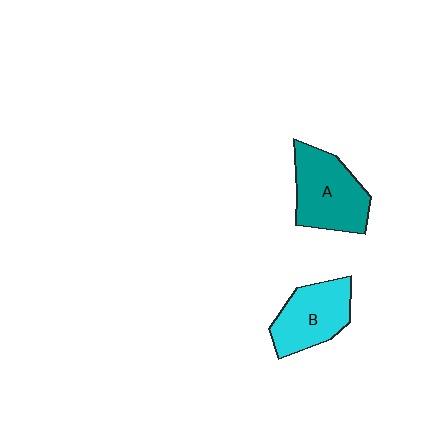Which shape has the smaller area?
Shape B (cyan).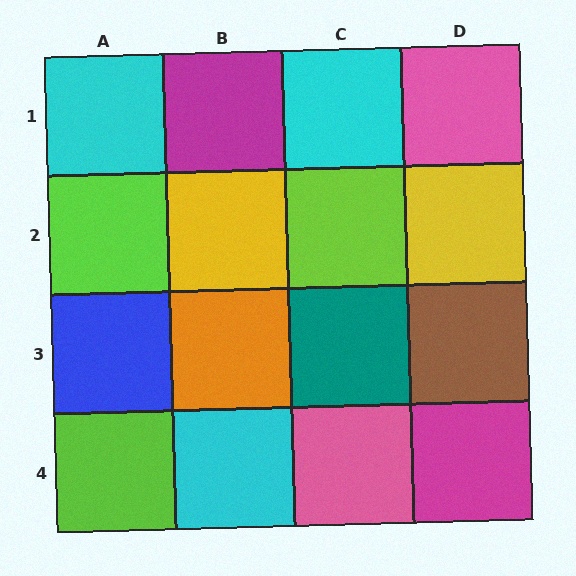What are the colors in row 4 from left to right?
Lime, cyan, pink, magenta.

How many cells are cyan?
3 cells are cyan.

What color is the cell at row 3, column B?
Orange.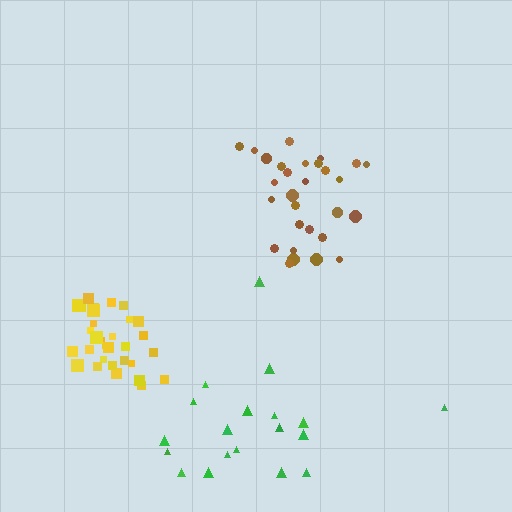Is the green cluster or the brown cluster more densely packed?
Brown.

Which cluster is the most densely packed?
Yellow.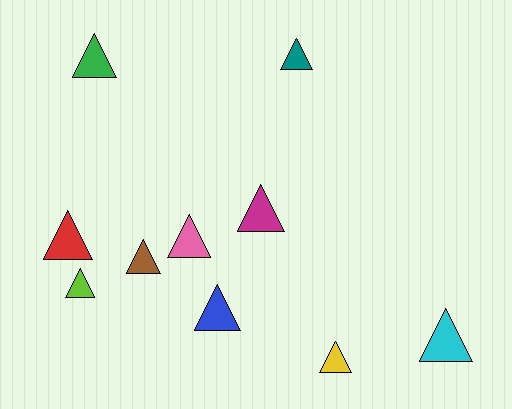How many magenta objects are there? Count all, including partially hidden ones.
There is 1 magenta object.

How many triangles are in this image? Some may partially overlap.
There are 10 triangles.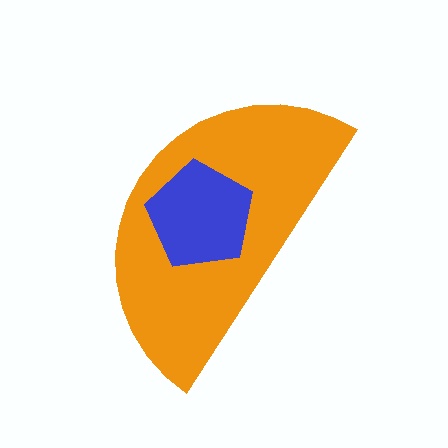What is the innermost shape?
The blue pentagon.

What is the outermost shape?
The orange semicircle.